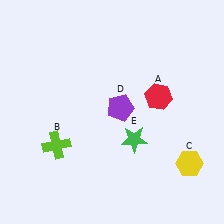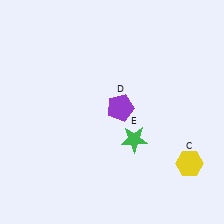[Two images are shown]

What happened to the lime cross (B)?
The lime cross (B) was removed in Image 2. It was in the bottom-left area of Image 1.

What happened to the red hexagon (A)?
The red hexagon (A) was removed in Image 2. It was in the top-right area of Image 1.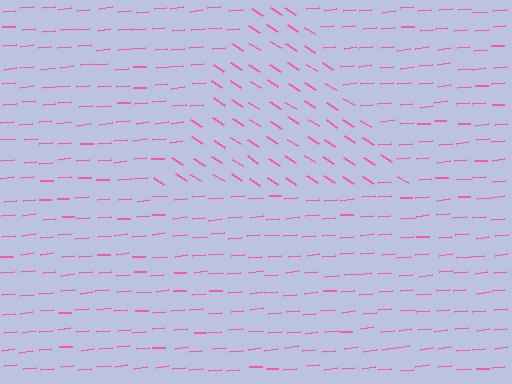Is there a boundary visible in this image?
Yes, there is a texture boundary formed by a change in line orientation.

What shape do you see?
I see a triangle.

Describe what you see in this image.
The image is filled with small pink line segments. A triangle region in the image has lines oriented differently from the surrounding lines, creating a visible texture boundary.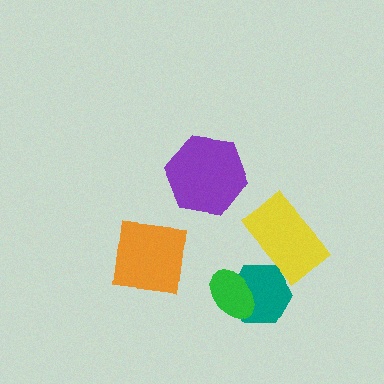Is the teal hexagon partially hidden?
Yes, it is partially covered by another shape.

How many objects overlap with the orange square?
0 objects overlap with the orange square.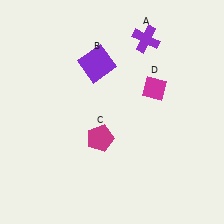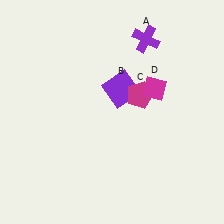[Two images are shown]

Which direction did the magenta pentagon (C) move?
The magenta pentagon (C) moved up.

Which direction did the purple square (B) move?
The purple square (B) moved down.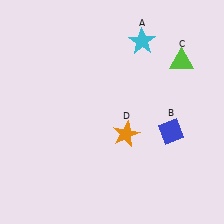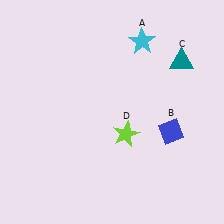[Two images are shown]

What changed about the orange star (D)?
In Image 1, D is orange. In Image 2, it changed to lime.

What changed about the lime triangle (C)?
In Image 1, C is lime. In Image 2, it changed to teal.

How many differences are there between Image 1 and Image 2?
There are 2 differences between the two images.